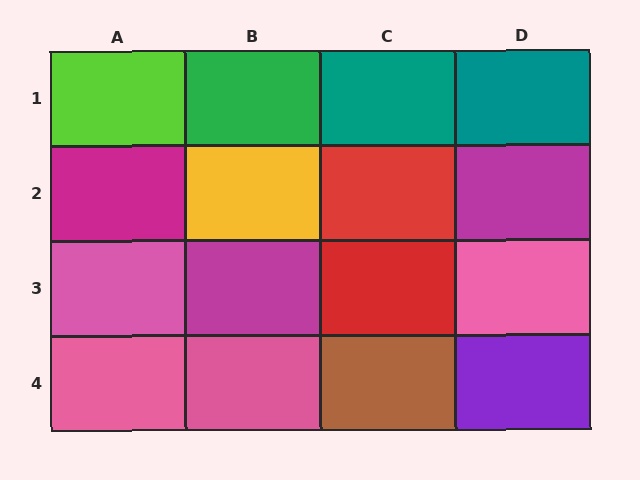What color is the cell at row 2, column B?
Yellow.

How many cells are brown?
1 cell is brown.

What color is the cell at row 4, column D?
Purple.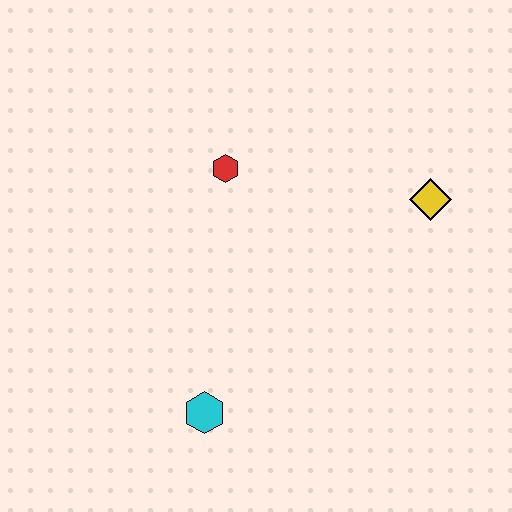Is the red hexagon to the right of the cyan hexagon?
Yes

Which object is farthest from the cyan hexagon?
The yellow diamond is farthest from the cyan hexagon.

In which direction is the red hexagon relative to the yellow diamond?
The red hexagon is to the left of the yellow diamond.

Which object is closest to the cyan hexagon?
The red hexagon is closest to the cyan hexagon.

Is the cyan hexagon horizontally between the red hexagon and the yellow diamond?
No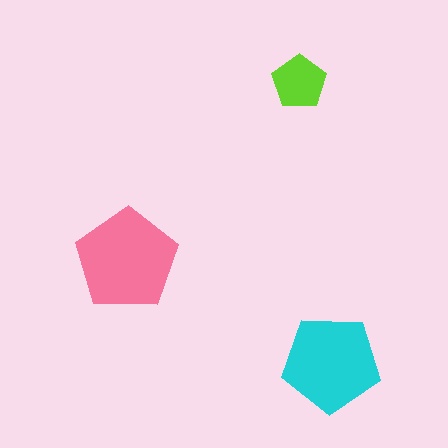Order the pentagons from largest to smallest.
the pink one, the cyan one, the lime one.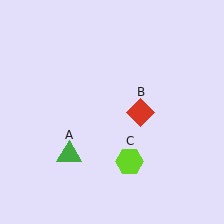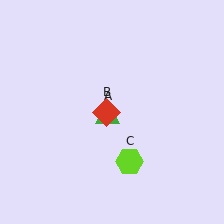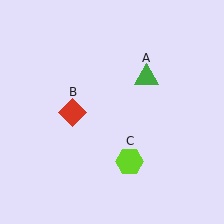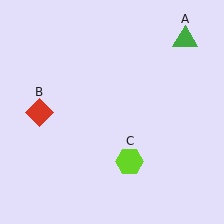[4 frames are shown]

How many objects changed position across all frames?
2 objects changed position: green triangle (object A), red diamond (object B).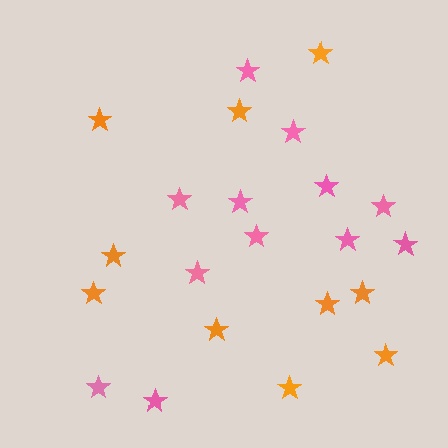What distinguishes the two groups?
There are 2 groups: one group of orange stars (10) and one group of pink stars (12).